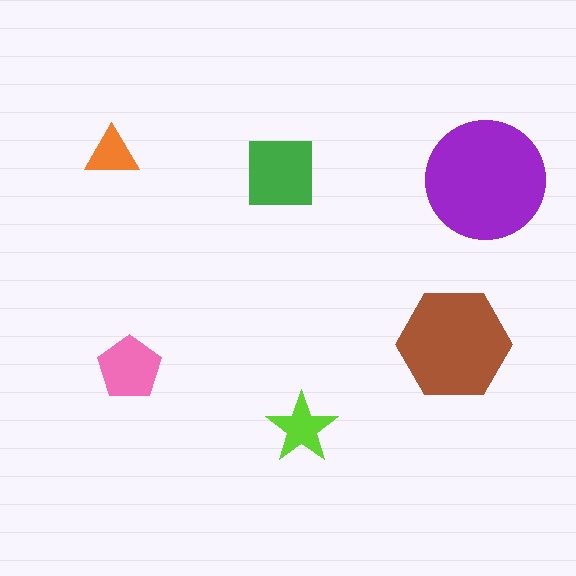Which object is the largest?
The purple circle.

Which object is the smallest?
The orange triangle.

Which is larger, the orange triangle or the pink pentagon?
The pink pentagon.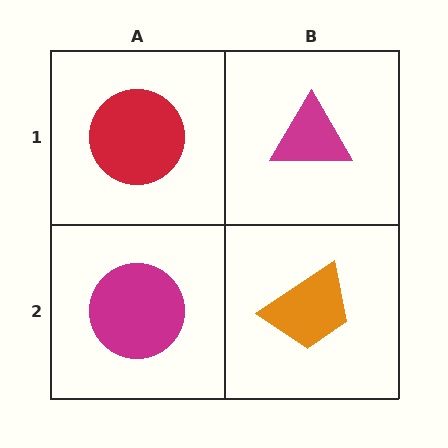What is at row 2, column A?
A magenta circle.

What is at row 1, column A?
A red circle.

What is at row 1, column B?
A magenta triangle.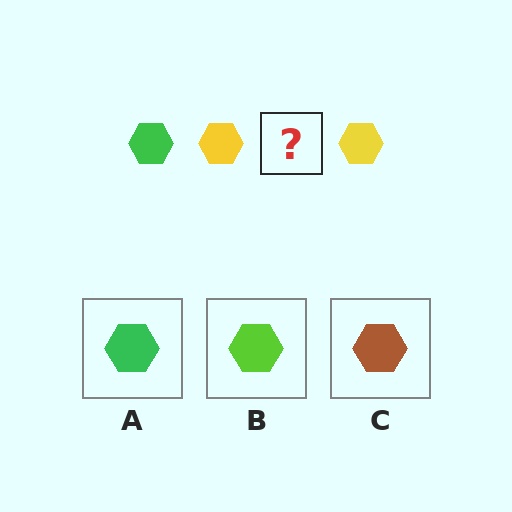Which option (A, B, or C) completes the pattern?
A.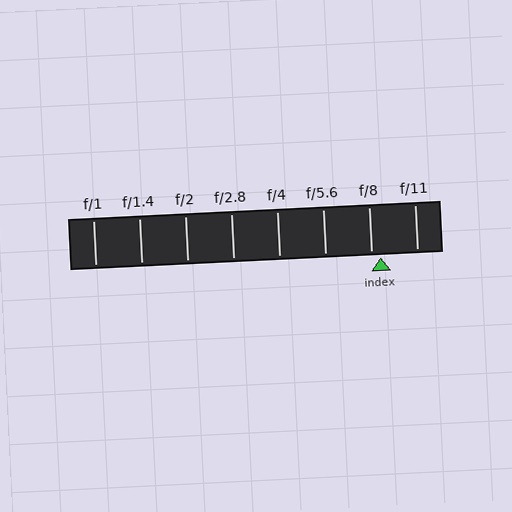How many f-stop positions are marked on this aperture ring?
There are 8 f-stop positions marked.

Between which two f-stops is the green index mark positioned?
The index mark is between f/8 and f/11.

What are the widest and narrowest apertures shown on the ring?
The widest aperture shown is f/1 and the narrowest is f/11.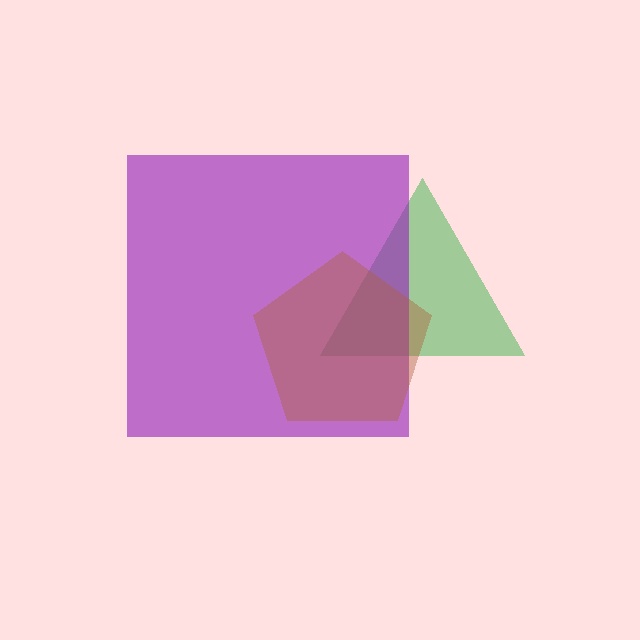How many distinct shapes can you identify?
There are 3 distinct shapes: a green triangle, a purple square, a brown pentagon.